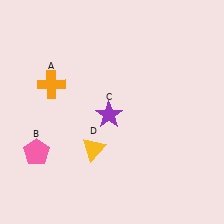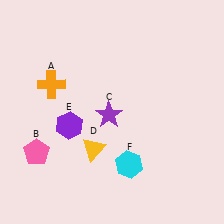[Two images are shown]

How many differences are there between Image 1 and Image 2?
There are 2 differences between the two images.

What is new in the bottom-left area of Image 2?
A purple hexagon (E) was added in the bottom-left area of Image 2.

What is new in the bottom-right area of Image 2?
A cyan hexagon (F) was added in the bottom-right area of Image 2.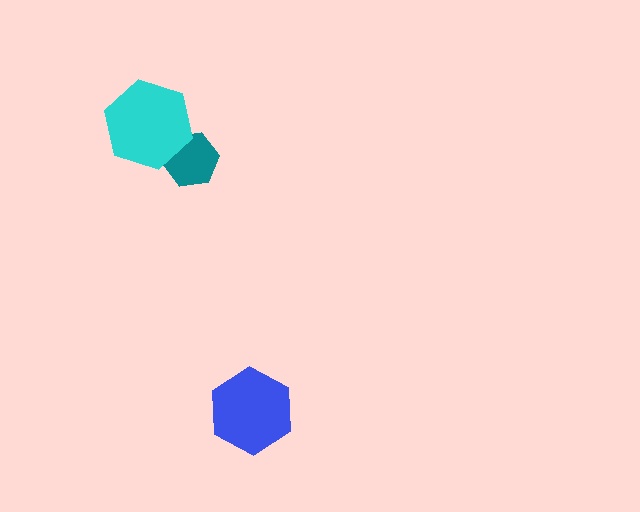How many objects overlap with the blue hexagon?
0 objects overlap with the blue hexagon.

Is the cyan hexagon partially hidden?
No, no other shape covers it.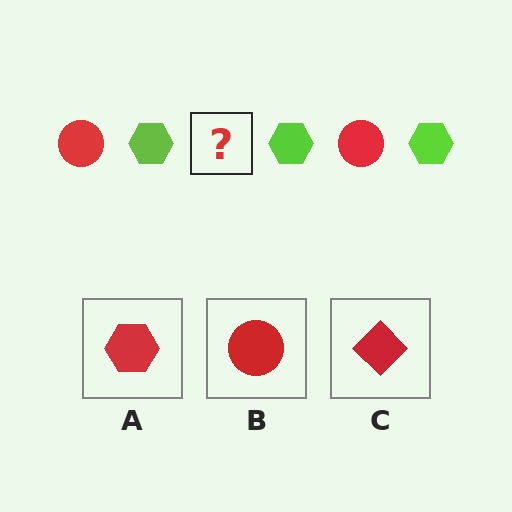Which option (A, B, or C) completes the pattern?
B.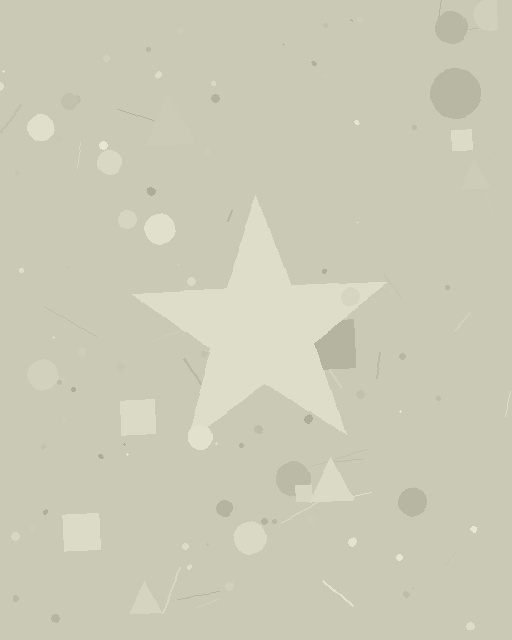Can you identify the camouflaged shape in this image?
The camouflaged shape is a star.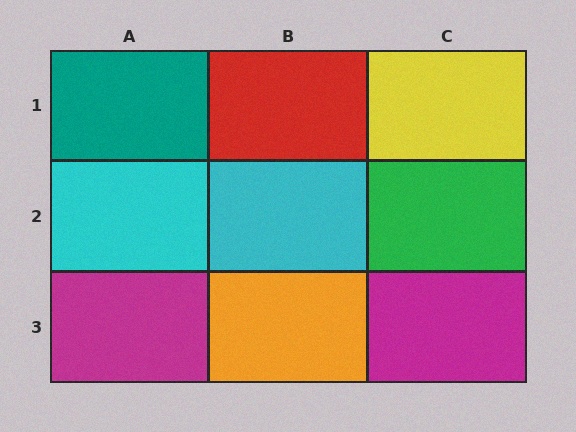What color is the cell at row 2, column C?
Green.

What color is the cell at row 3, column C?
Magenta.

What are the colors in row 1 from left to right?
Teal, red, yellow.